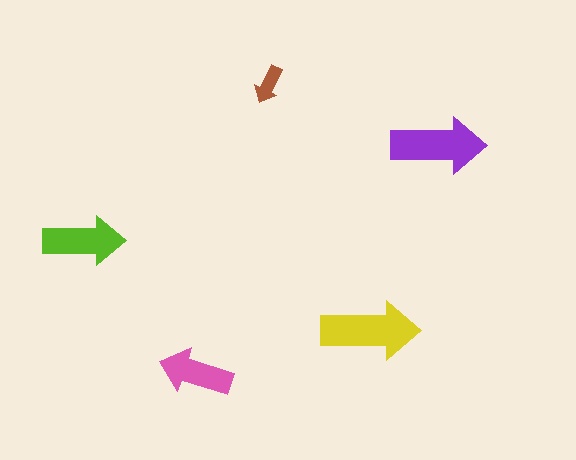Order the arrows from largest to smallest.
the yellow one, the purple one, the lime one, the pink one, the brown one.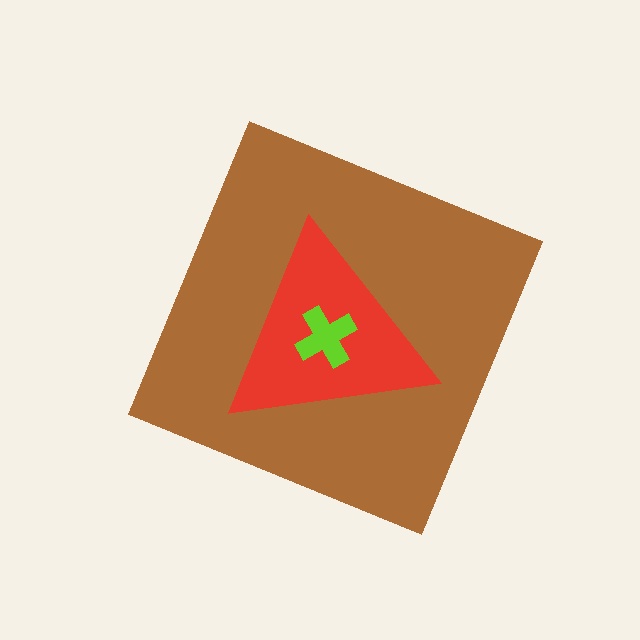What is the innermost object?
The lime cross.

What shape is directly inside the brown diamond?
The red triangle.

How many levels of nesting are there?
3.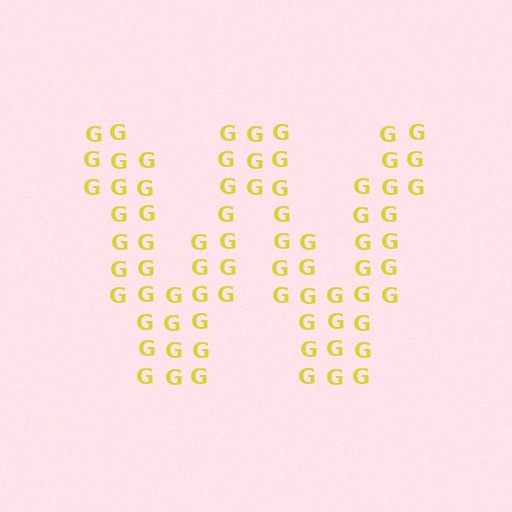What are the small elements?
The small elements are letter G's.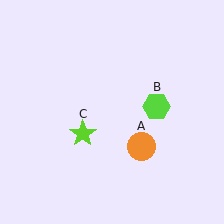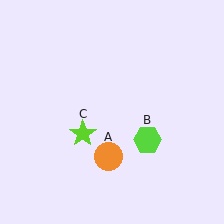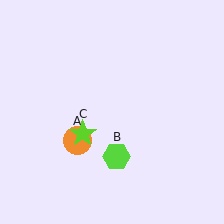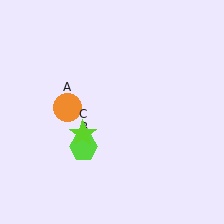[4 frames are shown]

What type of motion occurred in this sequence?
The orange circle (object A), lime hexagon (object B) rotated clockwise around the center of the scene.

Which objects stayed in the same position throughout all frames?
Lime star (object C) remained stationary.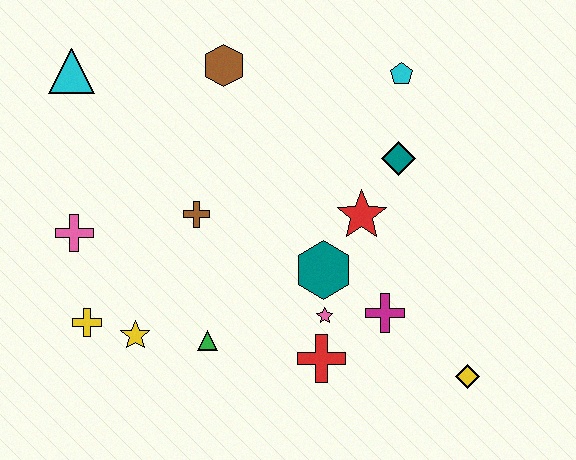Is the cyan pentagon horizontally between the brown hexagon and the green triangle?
No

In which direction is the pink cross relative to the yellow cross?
The pink cross is above the yellow cross.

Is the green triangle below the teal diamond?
Yes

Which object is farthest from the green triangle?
The cyan pentagon is farthest from the green triangle.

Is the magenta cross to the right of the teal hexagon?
Yes